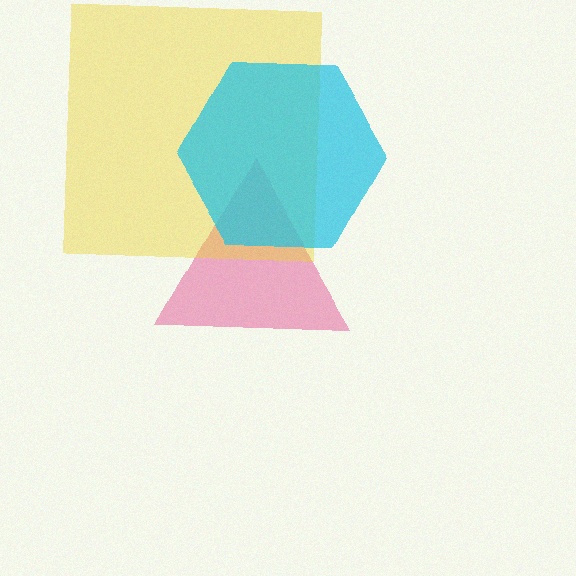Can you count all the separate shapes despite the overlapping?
Yes, there are 3 separate shapes.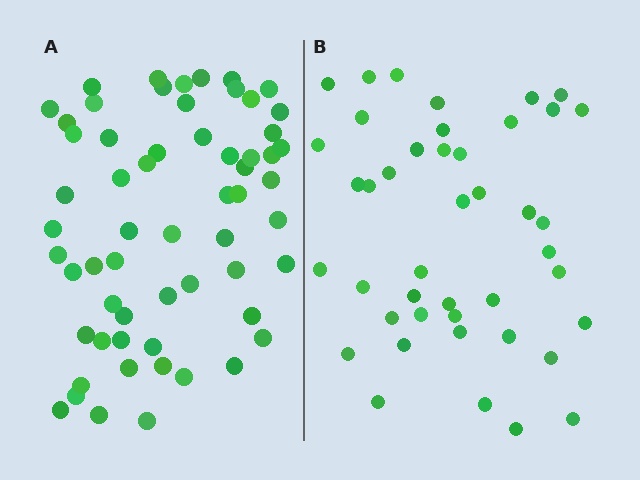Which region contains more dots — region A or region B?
Region A (the left region) has more dots.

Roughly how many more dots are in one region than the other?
Region A has approximately 15 more dots than region B.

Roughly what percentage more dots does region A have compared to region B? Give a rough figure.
About 40% more.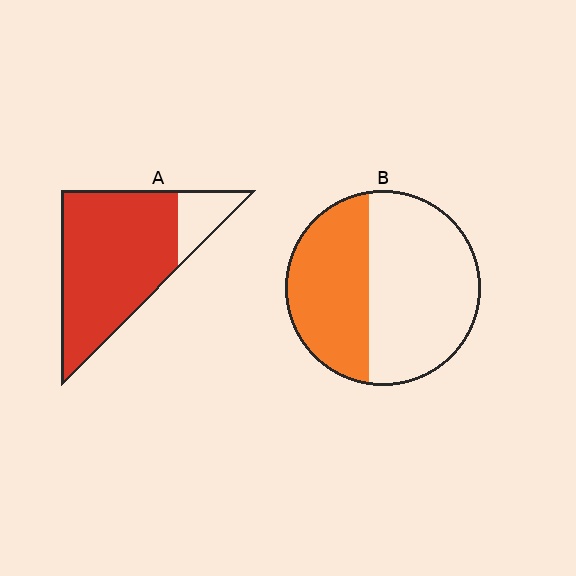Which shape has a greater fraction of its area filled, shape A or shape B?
Shape A.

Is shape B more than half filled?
No.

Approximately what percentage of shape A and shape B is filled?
A is approximately 85% and B is approximately 40%.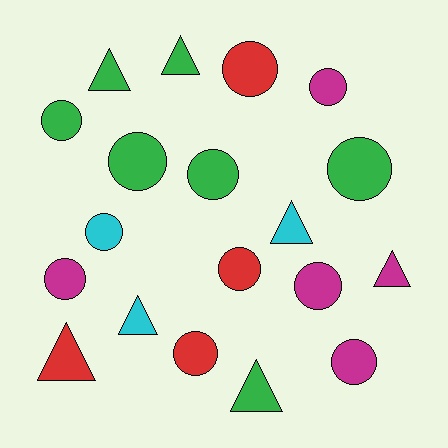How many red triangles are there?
There is 1 red triangle.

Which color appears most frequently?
Green, with 7 objects.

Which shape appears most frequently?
Circle, with 12 objects.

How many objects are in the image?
There are 19 objects.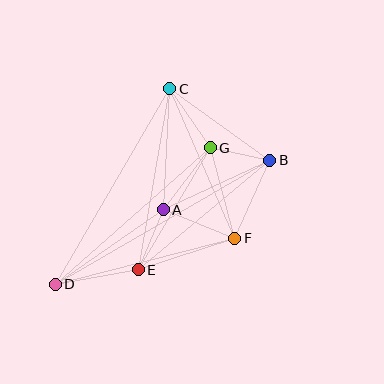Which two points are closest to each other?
Points B and G are closest to each other.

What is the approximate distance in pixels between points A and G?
The distance between A and G is approximately 78 pixels.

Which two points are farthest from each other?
Points B and D are farthest from each other.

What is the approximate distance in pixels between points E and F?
The distance between E and F is approximately 101 pixels.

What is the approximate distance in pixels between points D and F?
The distance between D and F is approximately 185 pixels.